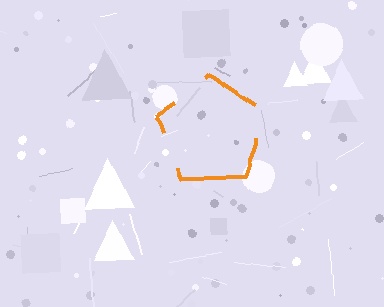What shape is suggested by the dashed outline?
The dashed outline suggests a pentagon.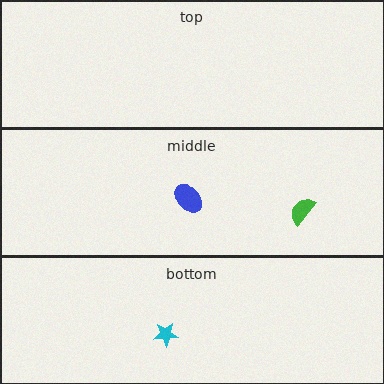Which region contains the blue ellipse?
The middle region.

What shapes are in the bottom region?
The cyan star.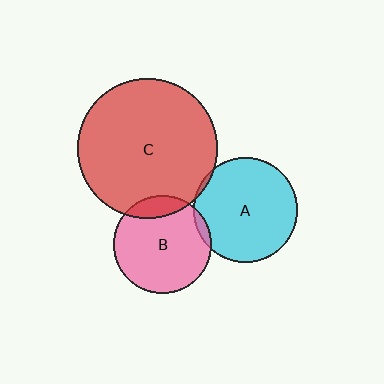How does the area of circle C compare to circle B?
Approximately 2.0 times.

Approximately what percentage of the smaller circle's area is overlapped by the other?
Approximately 5%.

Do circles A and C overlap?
Yes.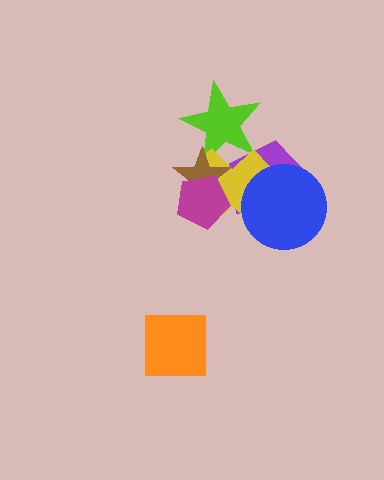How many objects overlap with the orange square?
0 objects overlap with the orange square.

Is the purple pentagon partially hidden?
Yes, it is partially covered by another shape.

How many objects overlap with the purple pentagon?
4 objects overlap with the purple pentagon.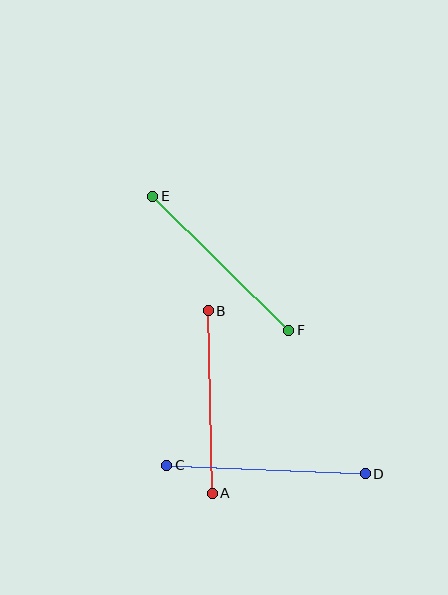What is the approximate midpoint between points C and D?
The midpoint is at approximately (266, 470) pixels.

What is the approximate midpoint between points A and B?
The midpoint is at approximately (210, 402) pixels.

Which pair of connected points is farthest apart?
Points C and D are farthest apart.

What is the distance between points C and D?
The distance is approximately 198 pixels.